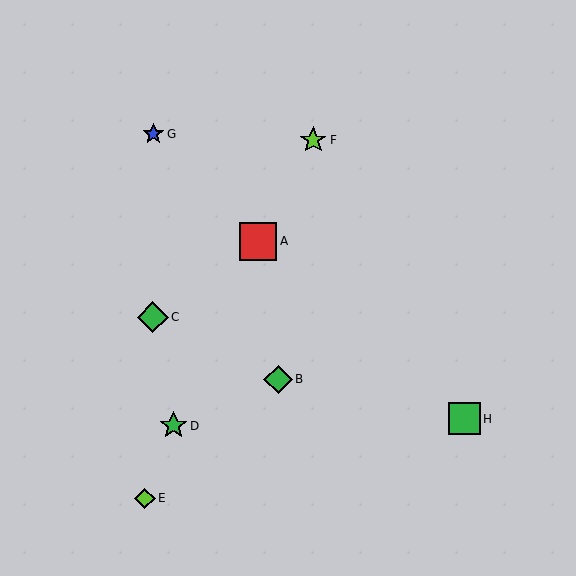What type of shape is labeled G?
Shape G is a blue star.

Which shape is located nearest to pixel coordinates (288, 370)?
The green diamond (labeled B) at (278, 379) is nearest to that location.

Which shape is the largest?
The red square (labeled A) is the largest.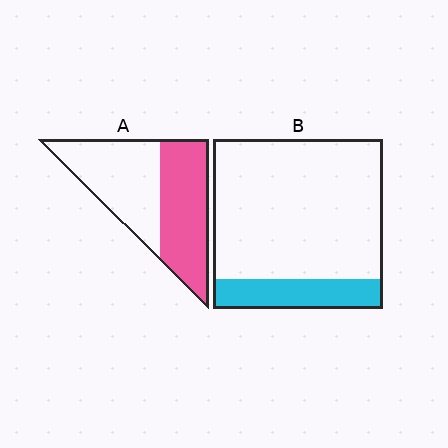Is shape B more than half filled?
No.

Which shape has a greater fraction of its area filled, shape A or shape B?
Shape A.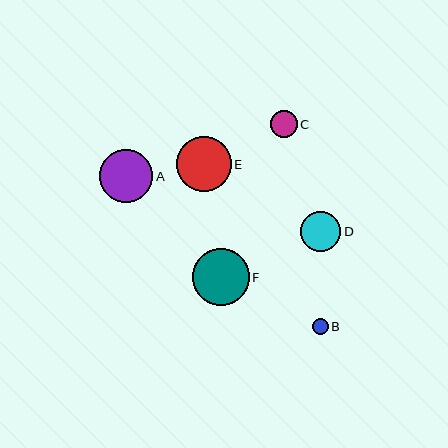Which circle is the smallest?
Circle B is the smallest with a size of approximately 16 pixels.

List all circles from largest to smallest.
From largest to smallest: F, E, A, D, C, B.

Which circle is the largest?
Circle F is the largest with a size of approximately 56 pixels.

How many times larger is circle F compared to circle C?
Circle F is approximately 2.1 times the size of circle C.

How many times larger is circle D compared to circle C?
Circle D is approximately 1.5 times the size of circle C.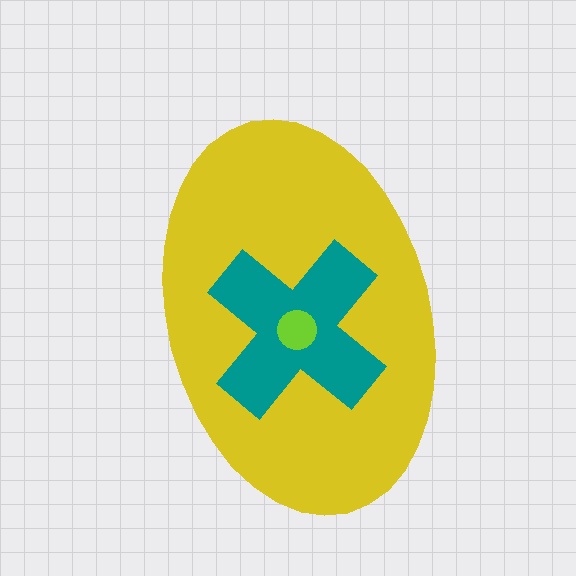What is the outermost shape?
The yellow ellipse.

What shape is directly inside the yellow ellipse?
The teal cross.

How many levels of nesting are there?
3.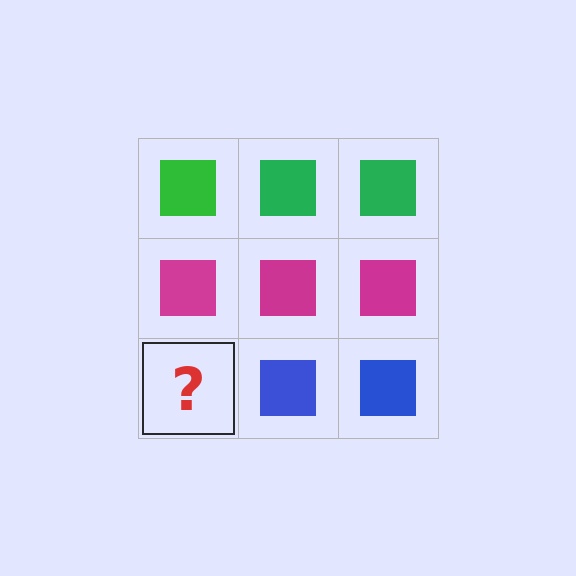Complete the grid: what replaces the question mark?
The question mark should be replaced with a blue square.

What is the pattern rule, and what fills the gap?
The rule is that each row has a consistent color. The gap should be filled with a blue square.